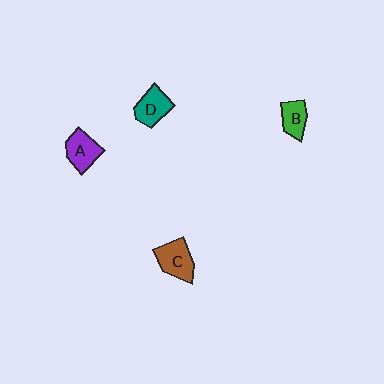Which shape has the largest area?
Shape C (brown).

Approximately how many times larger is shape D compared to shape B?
Approximately 1.3 times.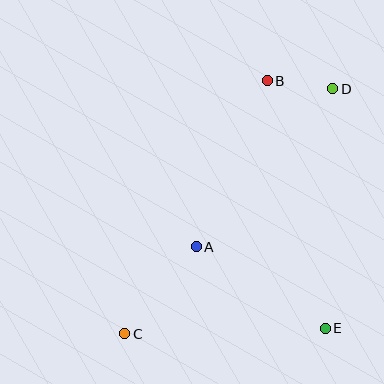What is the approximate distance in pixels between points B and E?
The distance between B and E is approximately 254 pixels.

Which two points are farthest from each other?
Points C and D are farthest from each other.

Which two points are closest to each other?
Points B and D are closest to each other.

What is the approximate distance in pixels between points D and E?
The distance between D and E is approximately 240 pixels.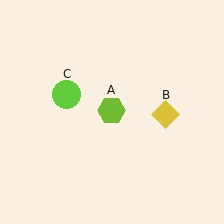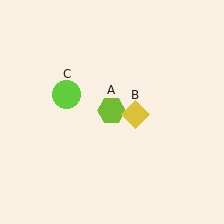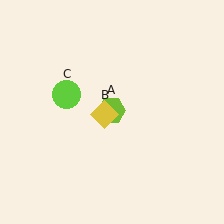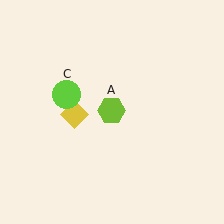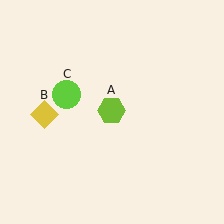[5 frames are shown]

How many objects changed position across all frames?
1 object changed position: yellow diamond (object B).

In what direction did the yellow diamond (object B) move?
The yellow diamond (object B) moved left.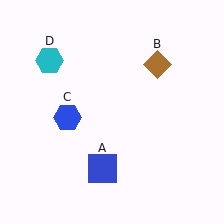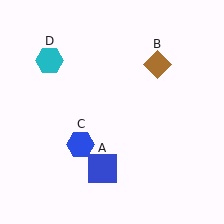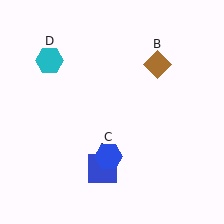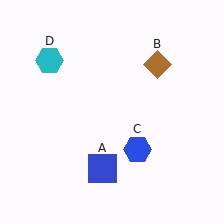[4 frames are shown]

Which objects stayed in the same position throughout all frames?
Blue square (object A) and brown diamond (object B) and cyan hexagon (object D) remained stationary.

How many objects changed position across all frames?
1 object changed position: blue hexagon (object C).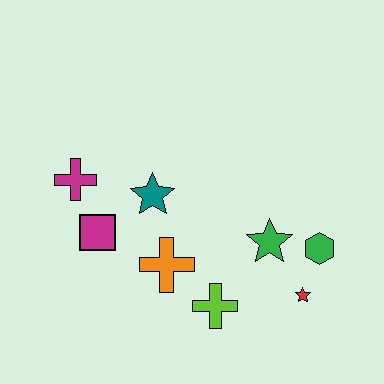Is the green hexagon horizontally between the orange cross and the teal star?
No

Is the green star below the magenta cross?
Yes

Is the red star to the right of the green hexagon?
No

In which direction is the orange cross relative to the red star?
The orange cross is to the left of the red star.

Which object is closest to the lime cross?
The orange cross is closest to the lime cross.